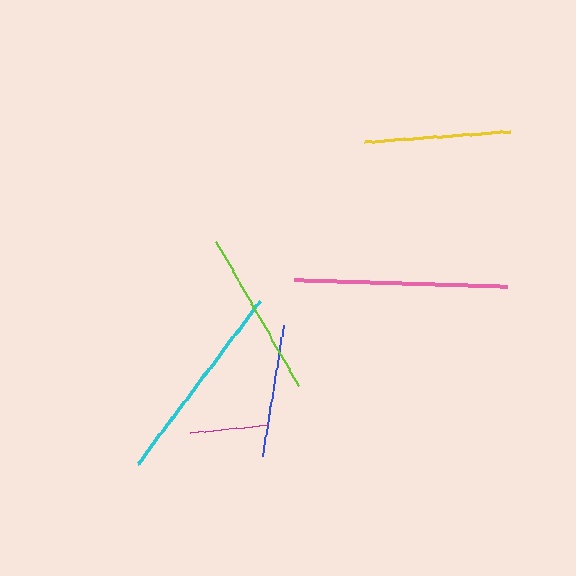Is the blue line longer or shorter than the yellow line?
The yellow line is longer than the blue line.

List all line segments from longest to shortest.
From longest to shortest: pink, cyan, lime, yellow, blue, magenta.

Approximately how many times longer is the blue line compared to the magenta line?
The blue line is approximately 1.7 times the length of the magenta line.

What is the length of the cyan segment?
The cyan segment is approximately 203 pixels long.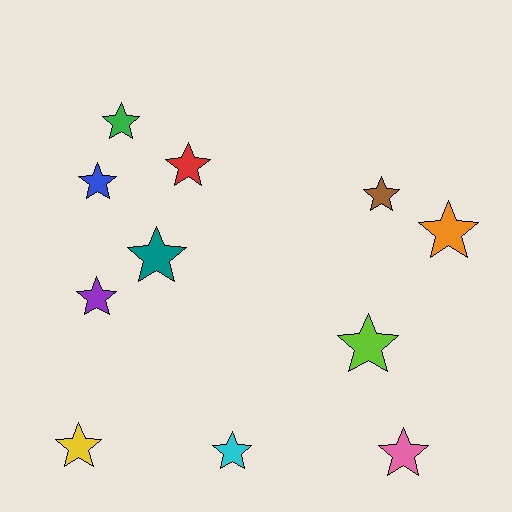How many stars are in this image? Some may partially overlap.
There are 11 stars.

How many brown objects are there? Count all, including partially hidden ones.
There is 1 brown object.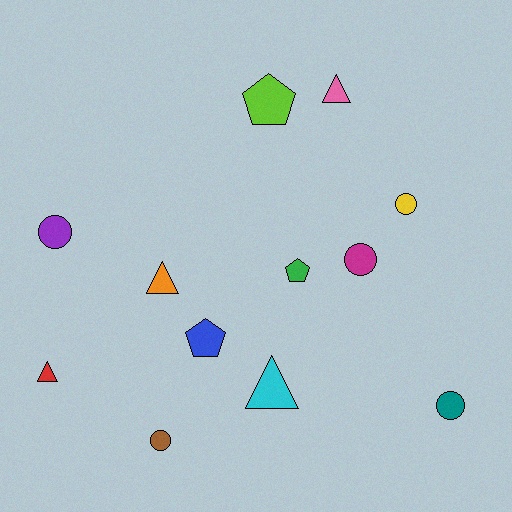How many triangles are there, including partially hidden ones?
There are 4 triangles.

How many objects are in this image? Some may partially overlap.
There are 12 objects.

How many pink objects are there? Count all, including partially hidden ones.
There is 1 pink object.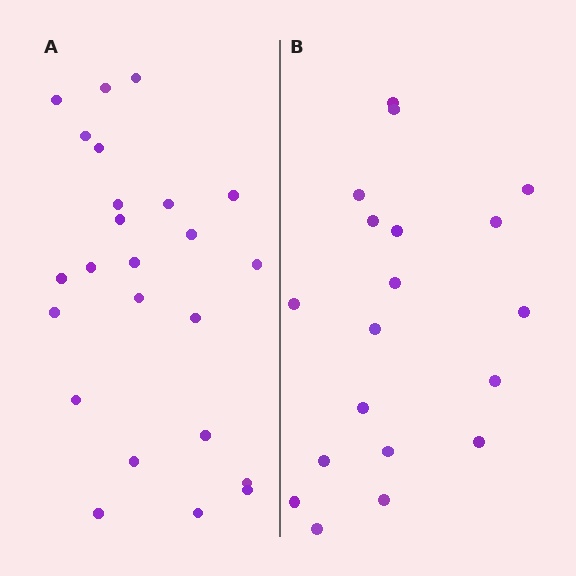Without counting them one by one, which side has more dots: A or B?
Region A (the left region) has more dots.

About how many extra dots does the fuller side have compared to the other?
Region A has about 5 more dots than region B.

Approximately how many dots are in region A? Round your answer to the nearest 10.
About 20 dots. (The exact count is 24, which rounds to 20.)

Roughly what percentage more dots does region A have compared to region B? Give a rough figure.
About 25% more.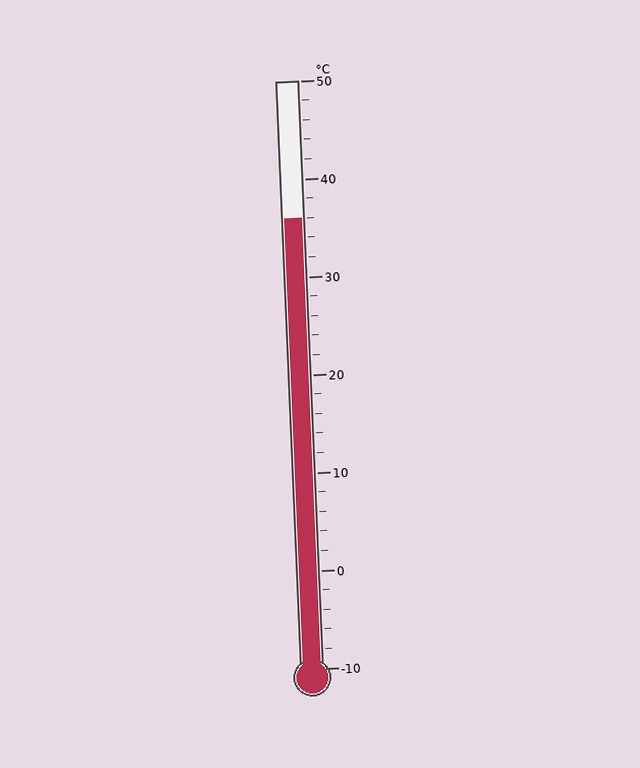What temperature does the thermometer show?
The thermometer shows approximately 36°C.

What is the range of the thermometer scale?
The thermometer scale ranges from -10°C to 50°C.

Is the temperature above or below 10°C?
The temperature is above 10°C.